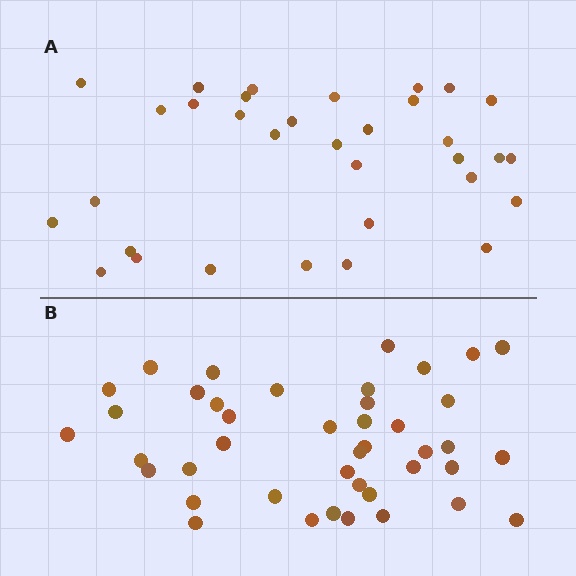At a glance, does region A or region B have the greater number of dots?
Region B (the bottom region) has more dots.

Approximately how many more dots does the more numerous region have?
Region B has roughly 8 or so more dots than region A.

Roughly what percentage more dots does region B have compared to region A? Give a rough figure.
About 25% more.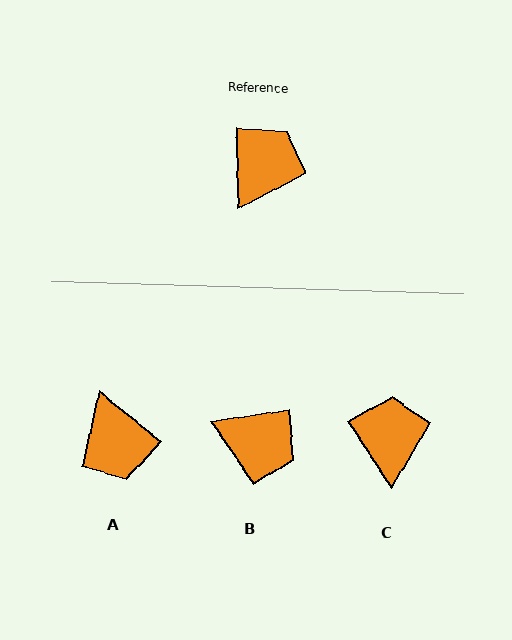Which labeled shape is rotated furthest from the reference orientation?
A, about 130 degrees away.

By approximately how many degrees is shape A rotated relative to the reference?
Approximately 130 degrees clockwise.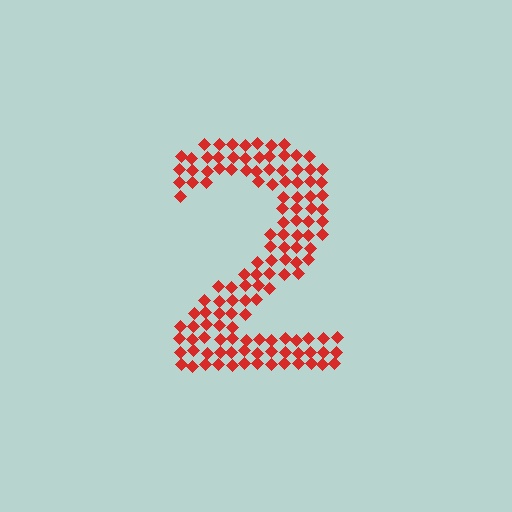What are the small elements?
The small elements are diamonds.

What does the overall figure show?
The overall figure shows the digit 2.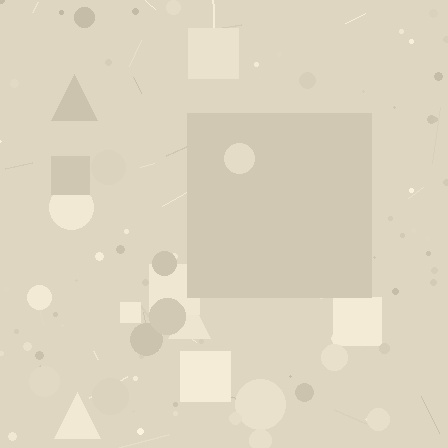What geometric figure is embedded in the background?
A square is embedded in the background.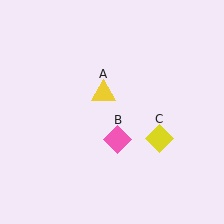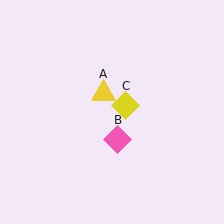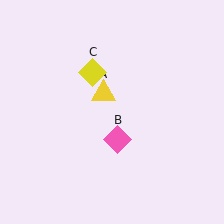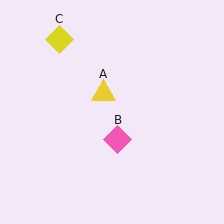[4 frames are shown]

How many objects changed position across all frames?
1 object changed position: yellow diamond (object C).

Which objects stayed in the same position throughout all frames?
Yellow triangle (object A) and pink diamond (object B) remained stationary.